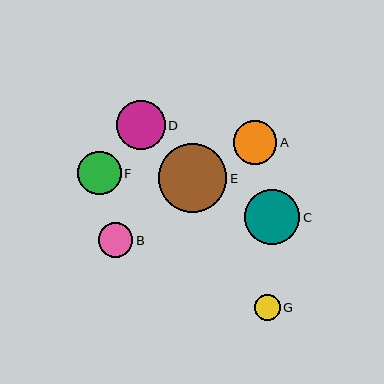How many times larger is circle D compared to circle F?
Circle D is approximately 1.1 times the size of circle F.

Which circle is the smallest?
Circle G is the smallest with a size of approximately 26 pixels.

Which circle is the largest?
Circle E is the largest with a size of approximately 69 pixels.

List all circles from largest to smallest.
From largest to smallest: E, C, D, A, F, B, G.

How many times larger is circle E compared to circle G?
Circle E is approximately 2.6 times the size of circle G.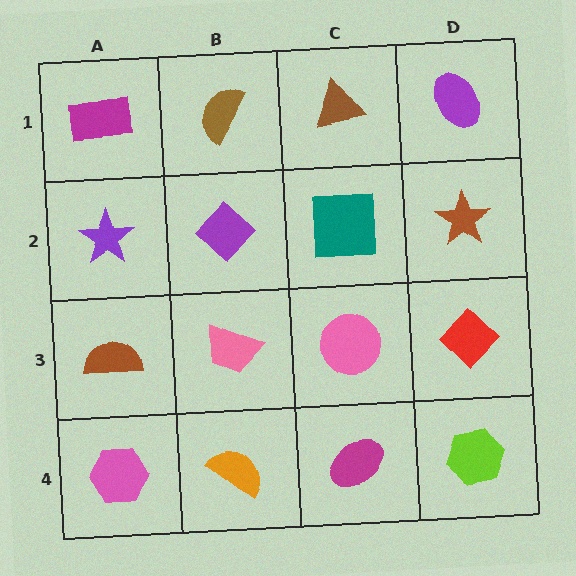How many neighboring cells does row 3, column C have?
4.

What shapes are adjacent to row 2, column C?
A brown triangle (row 1, column C), a pink circle (row 3, column C), a purple diamond (row 2, column B), a brown star (row 2, column D).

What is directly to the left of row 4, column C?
An orange semicircle.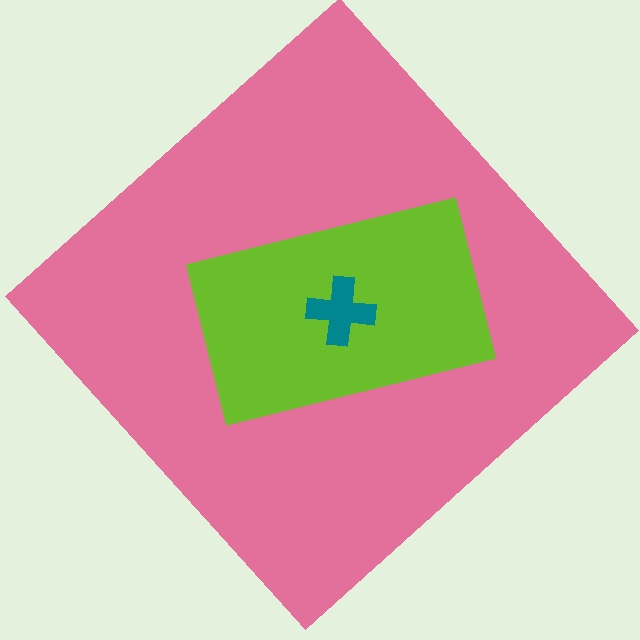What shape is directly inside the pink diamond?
The lime rectangle.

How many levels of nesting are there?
3.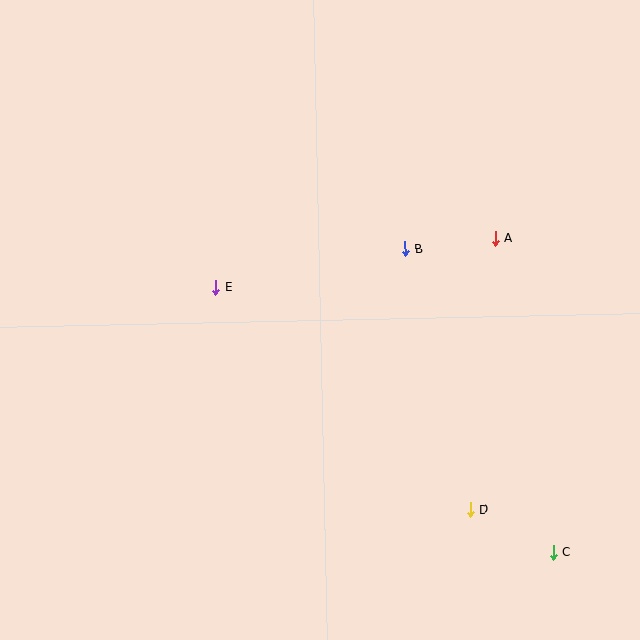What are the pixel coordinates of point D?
Point D is at (470, 509).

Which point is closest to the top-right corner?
Point A is closest to the top-right corner.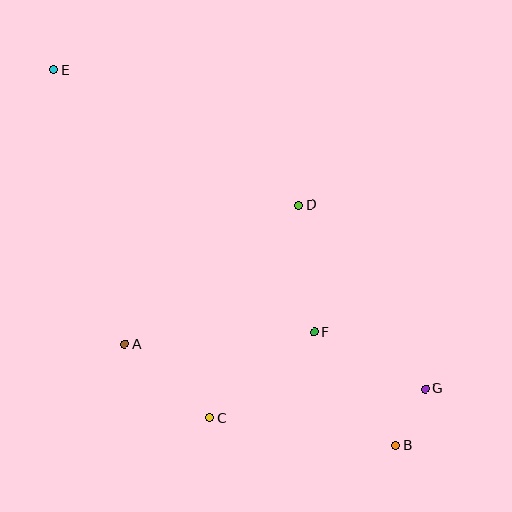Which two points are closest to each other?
Points B and G are closest to each other.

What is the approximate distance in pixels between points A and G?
The distance between A and G is approximately 303 pixels.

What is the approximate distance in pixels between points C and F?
The distance between C and F is approximately 135 pixels.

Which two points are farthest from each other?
Points B and E are farthest from each other.